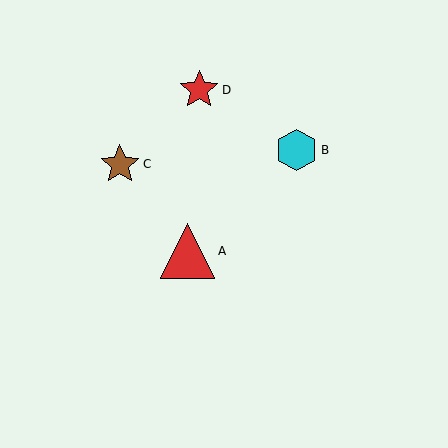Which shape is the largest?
The red triangle (labeled A) is the largest.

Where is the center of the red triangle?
The center of the red triangle is at (188, 251).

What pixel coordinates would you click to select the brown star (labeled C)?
Click at (120, 164) to select the brown star C.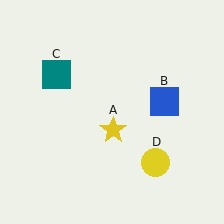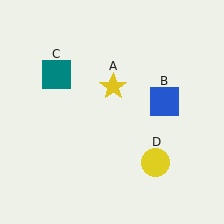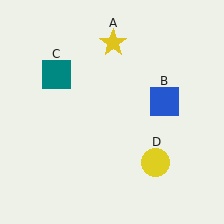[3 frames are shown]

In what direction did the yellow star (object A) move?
The yellow star (object A) moved up.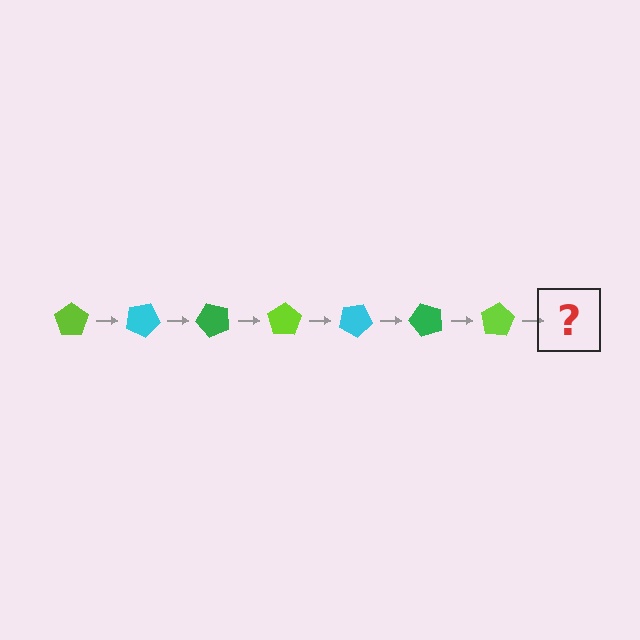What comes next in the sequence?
The next element should be a cyan pentagon, rotated 175 degrees from the start.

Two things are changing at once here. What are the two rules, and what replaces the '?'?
The two rules are that it rotates 25 degrees each step and the color cycles through lime, cyan, and green. The '?' should be a cyan pentagon, rotated 175 degrees from the start.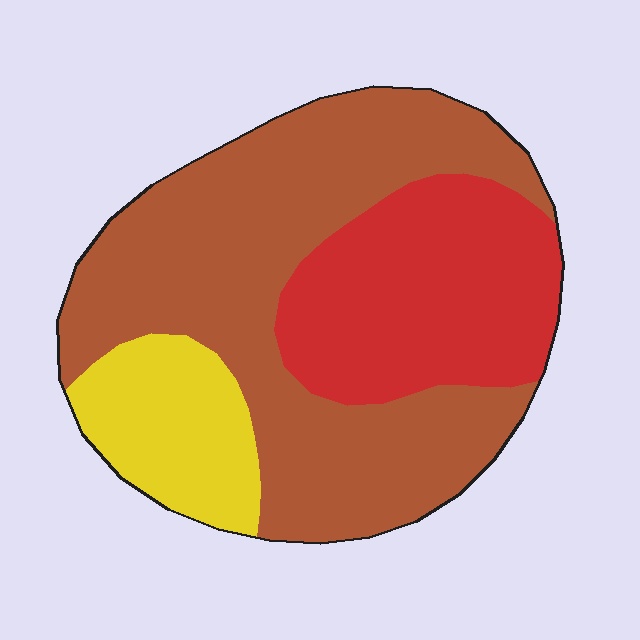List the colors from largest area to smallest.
From largest to smallest: brown, red, yellow.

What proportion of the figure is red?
Red covers 29% of the figure.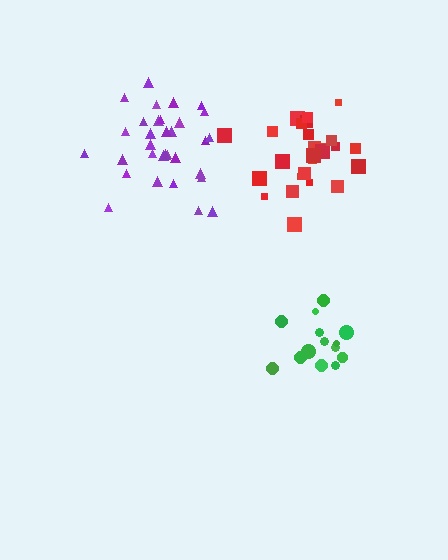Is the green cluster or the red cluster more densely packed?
Red.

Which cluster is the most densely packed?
Red.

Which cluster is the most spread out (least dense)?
Purple.